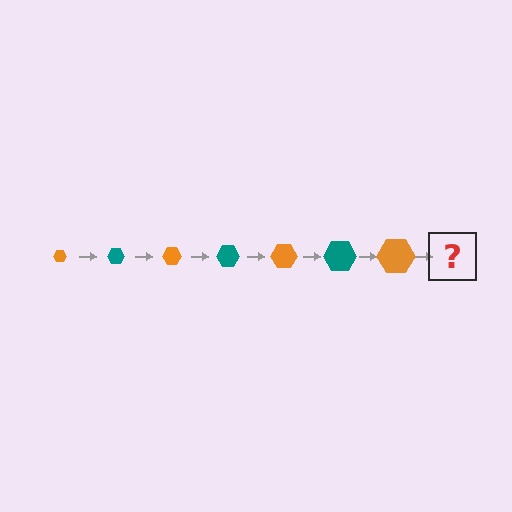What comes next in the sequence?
The next element should be a teal hexagon, larger than the previous one.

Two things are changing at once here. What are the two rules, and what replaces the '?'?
The two rules are that the hexagon grows larger each step and the color cycles through orange and teal. The '?' should be a teal hexagon, larger than the previous one.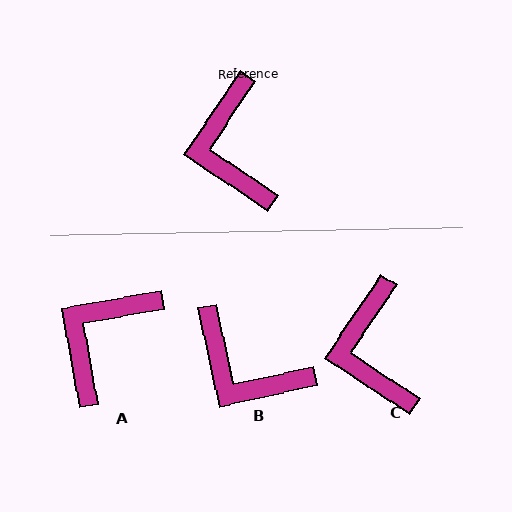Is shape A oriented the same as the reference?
No, it is off by about 46 degrees.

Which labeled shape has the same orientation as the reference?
C.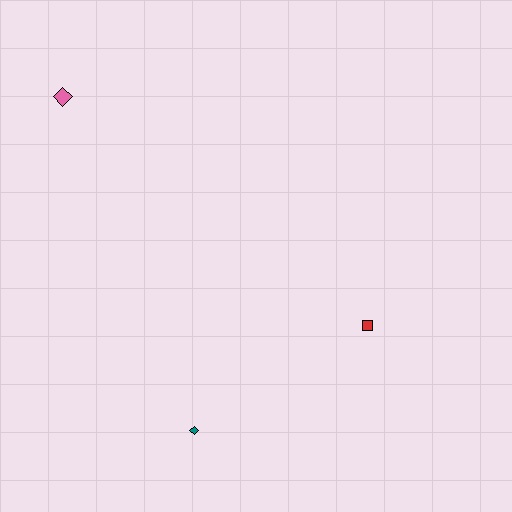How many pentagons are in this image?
There are no pentagons.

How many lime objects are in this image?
There are no lime objects.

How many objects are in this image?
There are 3 objects.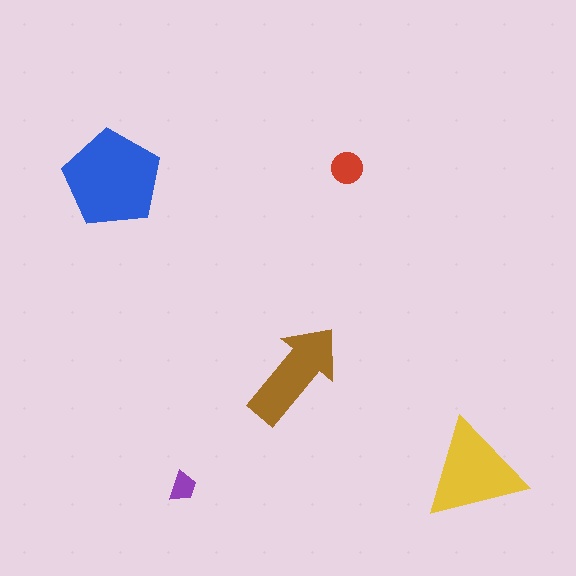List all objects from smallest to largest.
The purple trapezoid, the red circle, the brown arrow, the yellow triangle, the blue pentagon.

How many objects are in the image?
There are 5 objects in the image.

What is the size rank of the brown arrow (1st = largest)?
3rd.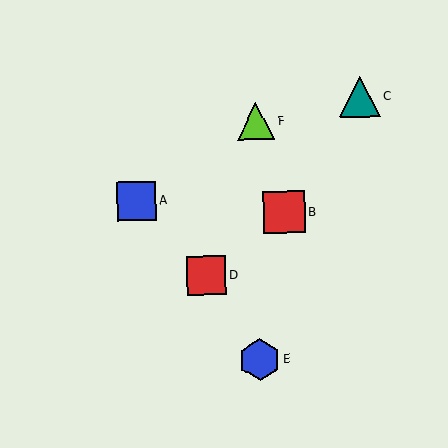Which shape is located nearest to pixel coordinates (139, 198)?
The blue square (labeled A) at (137, 201) is nearest to that location.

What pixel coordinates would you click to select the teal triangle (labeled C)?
Click at (360, 96) to select the teal triangle C.